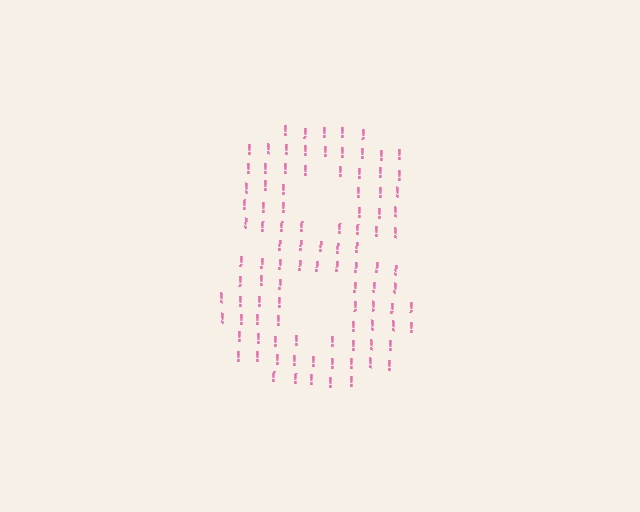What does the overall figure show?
The overall figure shows the digit 8.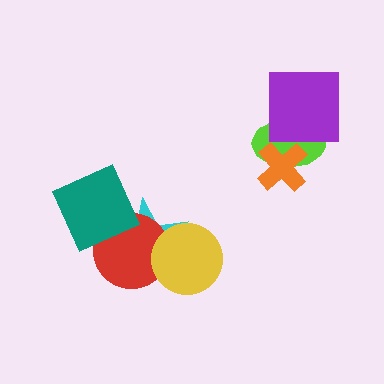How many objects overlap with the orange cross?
1 object overlaps with the orange cross.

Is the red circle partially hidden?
Yes, it is partially covered by another shape.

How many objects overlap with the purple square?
1 object overlaps with the purple square.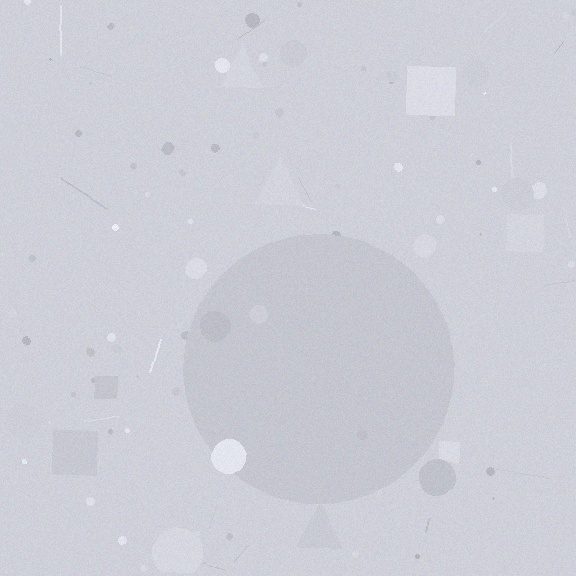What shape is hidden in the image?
A circle is hidden in the image.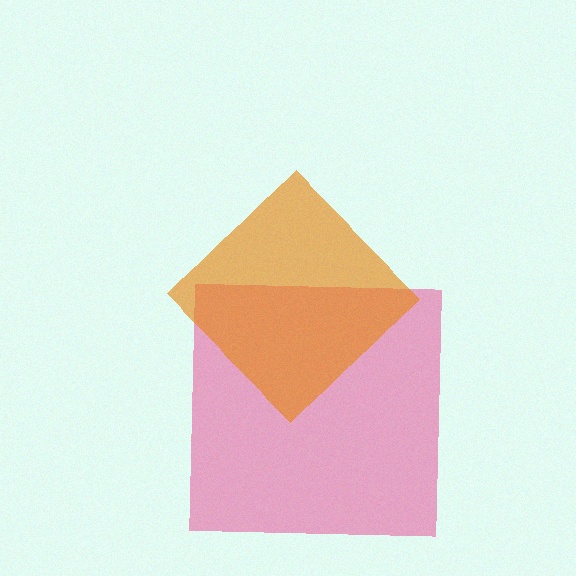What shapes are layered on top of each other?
The layered shapes are: a pink square, an orange diamond.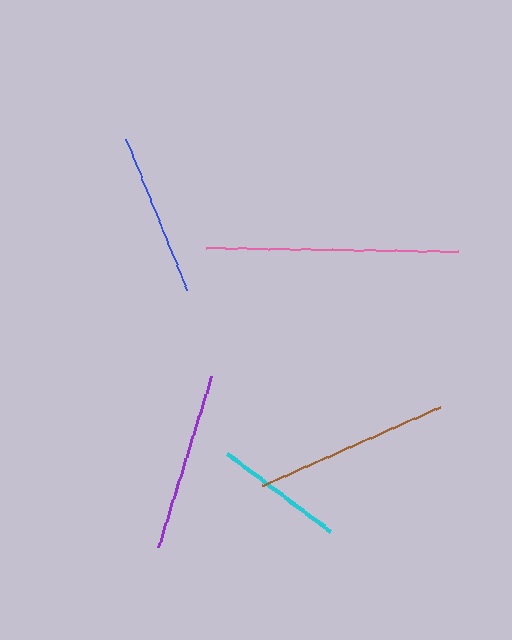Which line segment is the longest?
The pink line is the longest at approximately 252 pixels.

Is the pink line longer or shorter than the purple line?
The pink line is longer than the purple line.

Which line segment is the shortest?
The cyan line is the shortest at approximately 129 pixels.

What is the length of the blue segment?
The blue segment is approximately 162 pixels long.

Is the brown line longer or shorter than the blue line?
The brown line is longer than the blue line.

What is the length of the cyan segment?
The cyan segment is approximately 129 pixels long.